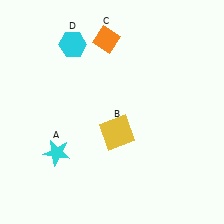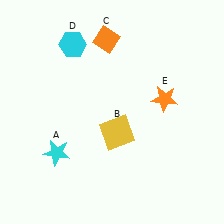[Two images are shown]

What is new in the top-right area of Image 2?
An orange star (E) was added in the top-right area of Image 2.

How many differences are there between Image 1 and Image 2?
There is 1 difference between the two images.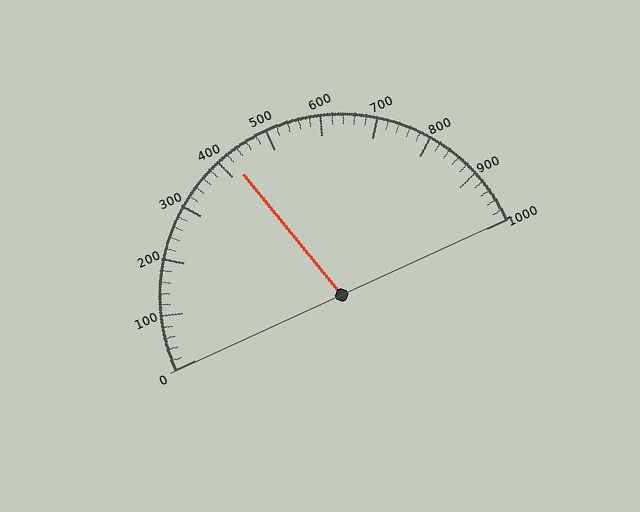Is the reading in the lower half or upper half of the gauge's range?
The reading is in the lower half of the range (0 to 1000).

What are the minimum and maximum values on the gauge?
The gauge ranges from 0 to 1000.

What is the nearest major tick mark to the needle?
The nearest major tick mark is 400.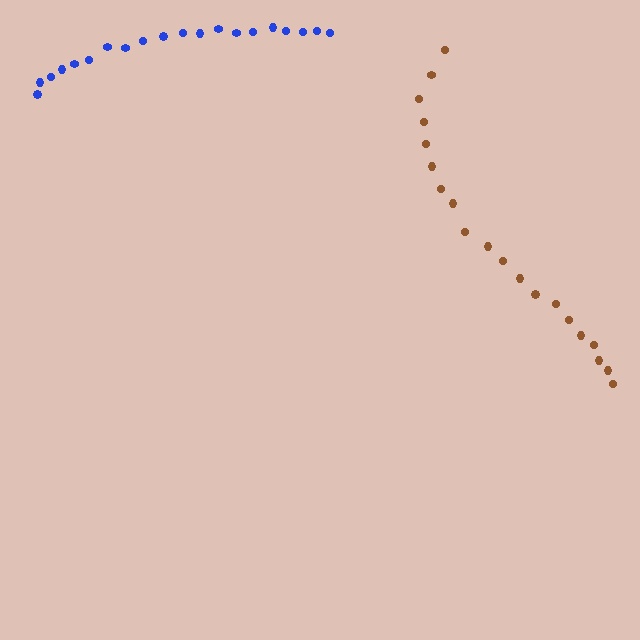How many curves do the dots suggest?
There are 2 distinct paths.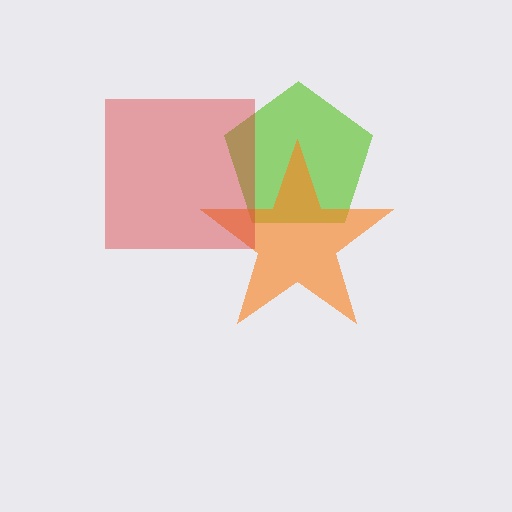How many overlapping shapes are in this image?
There are 3 overlapping shapes in the image.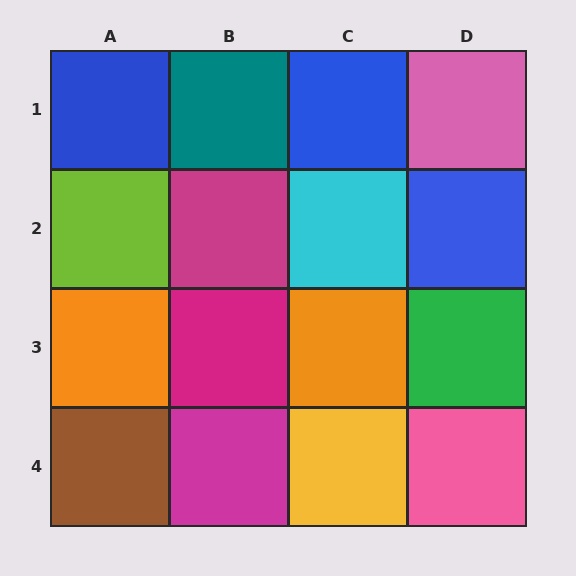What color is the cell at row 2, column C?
Cyan.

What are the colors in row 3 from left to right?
Orange, magenta, orange, green.